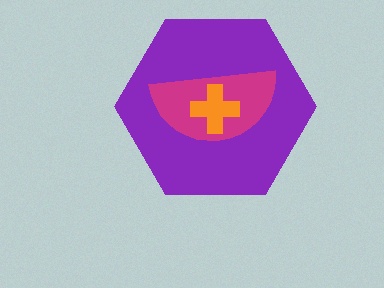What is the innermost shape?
The orange cross.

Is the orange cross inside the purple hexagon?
Yes.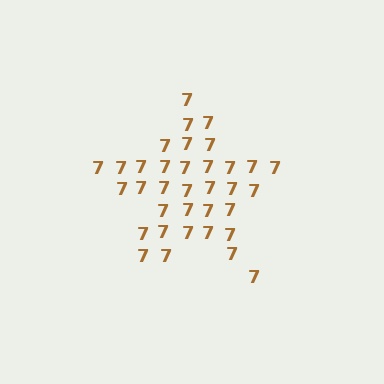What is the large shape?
The large shape is a star.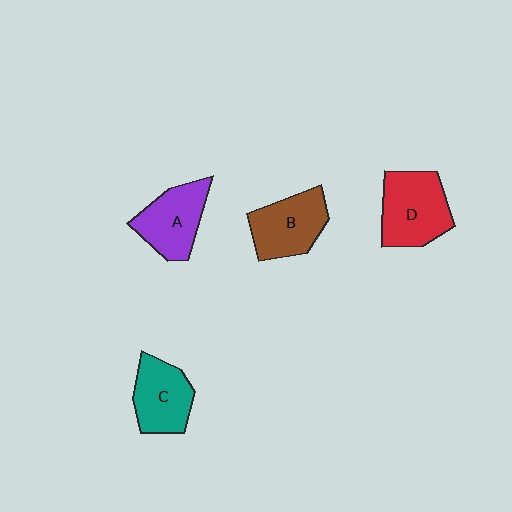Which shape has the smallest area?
Shape C (teal).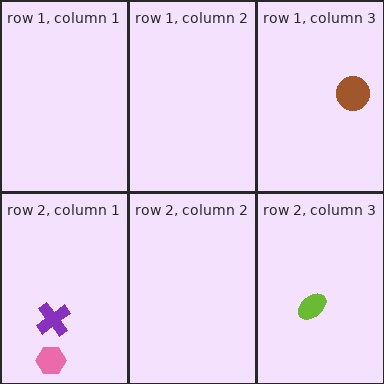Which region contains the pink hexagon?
The row 2, column 1 region.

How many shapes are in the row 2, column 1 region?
2.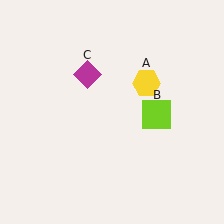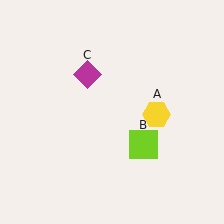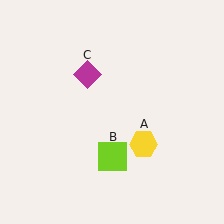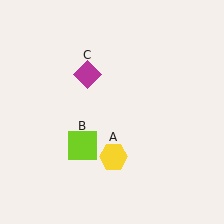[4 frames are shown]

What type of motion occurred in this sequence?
The yellow hexagon (object A), lime square (object B) rotated clockwise around the center of the scene.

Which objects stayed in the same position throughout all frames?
Magenta diamond (object C) remained stationary.